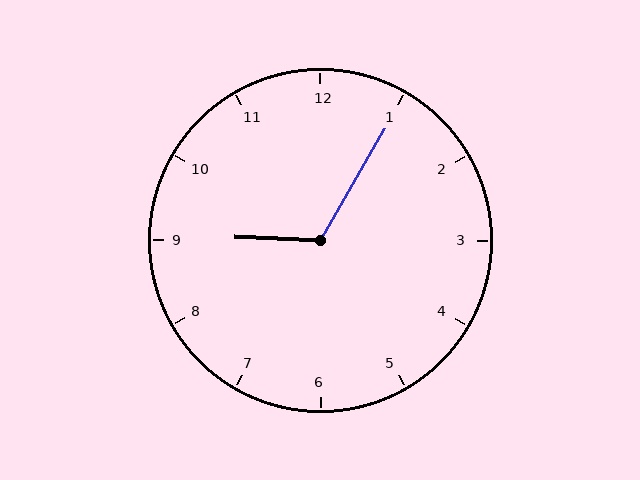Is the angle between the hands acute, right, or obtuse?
It is obtuse.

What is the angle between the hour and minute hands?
Approximately 118 degrees.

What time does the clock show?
9:05.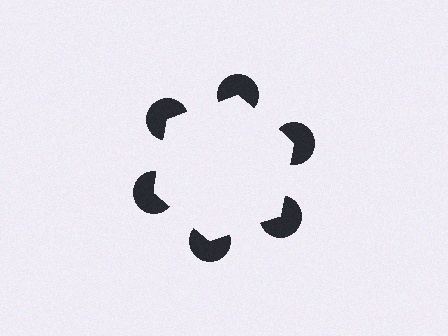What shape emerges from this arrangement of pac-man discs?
An illusory hexagon — its edges are inferred from the aligned wedge cuts in the pac-man discs, not physically drawn.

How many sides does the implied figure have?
6 sides.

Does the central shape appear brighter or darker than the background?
It typically appears slightly brighter than the background, even though no actual brightness change is drawn.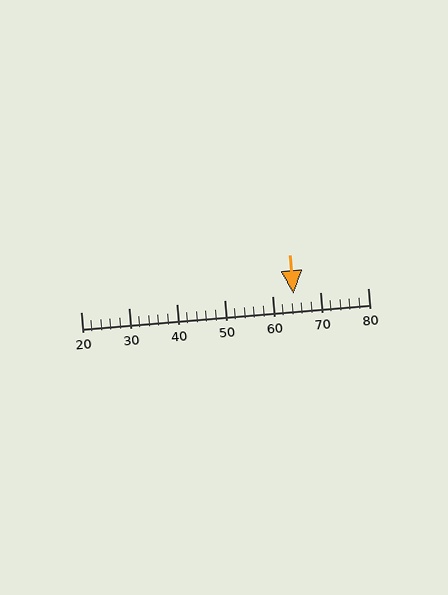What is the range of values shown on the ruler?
The ruler shows values from 20 to 80.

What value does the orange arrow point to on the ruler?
The orange arrow points to approximately 64.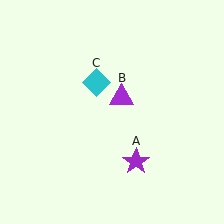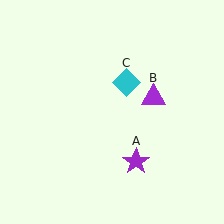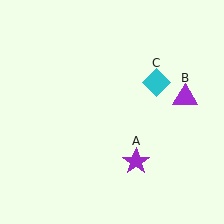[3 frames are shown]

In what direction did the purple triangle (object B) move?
The purple triangle (object B) moved right.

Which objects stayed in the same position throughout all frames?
Purple star (object A) remained stationary.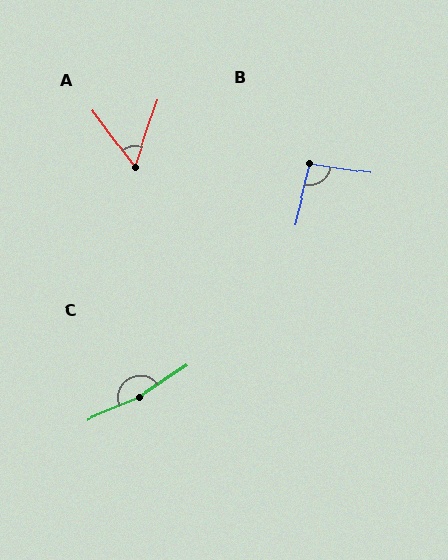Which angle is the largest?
C, at approximately 169 degrees.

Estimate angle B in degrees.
Approximately 95 degrees.